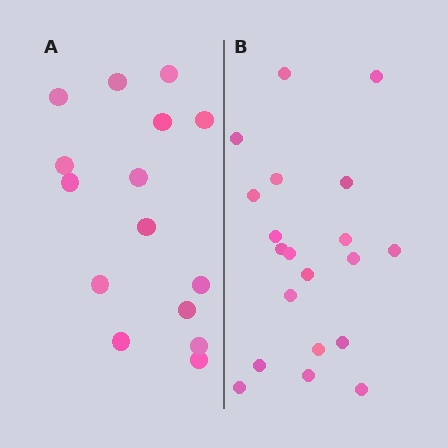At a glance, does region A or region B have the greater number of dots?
Region B (the right region) has more dots.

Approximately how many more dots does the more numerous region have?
Region B has about 5 more dots than region A.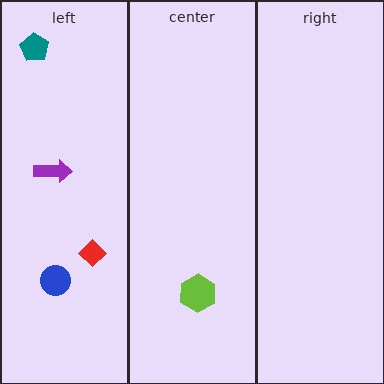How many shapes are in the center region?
1.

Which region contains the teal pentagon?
The left region.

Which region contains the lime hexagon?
The center region.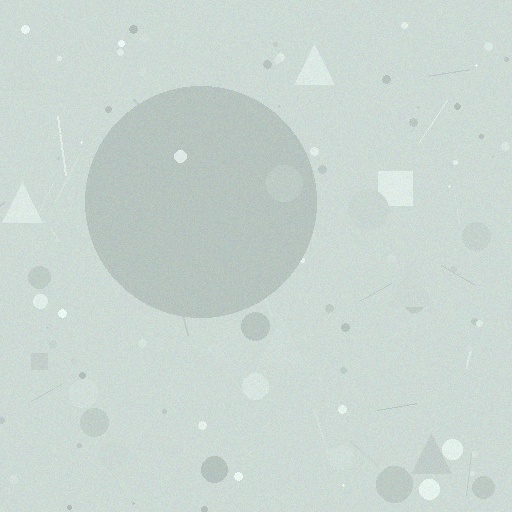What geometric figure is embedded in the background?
A circle is embedded in the background.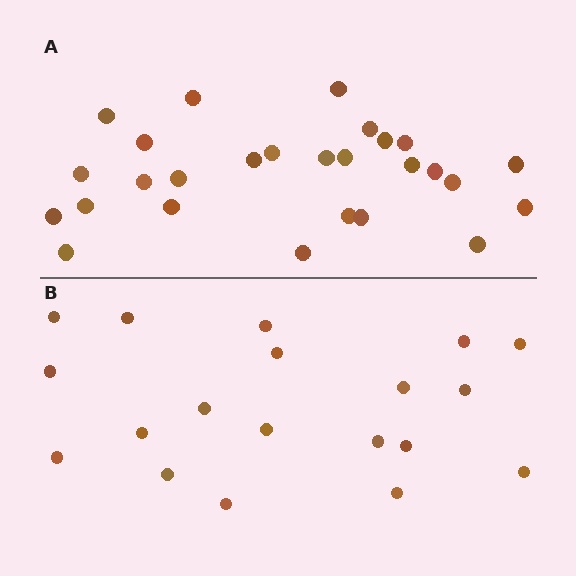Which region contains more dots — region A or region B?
Region A (the top region) has more dots.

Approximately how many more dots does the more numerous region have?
Region A has roughly 8 or so more dots than region B.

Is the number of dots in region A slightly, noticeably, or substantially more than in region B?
Region A has noticeably more, but not dramatically so. The ratio is roughly 1.4 to 1.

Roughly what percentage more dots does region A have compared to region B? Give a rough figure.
About 40% more.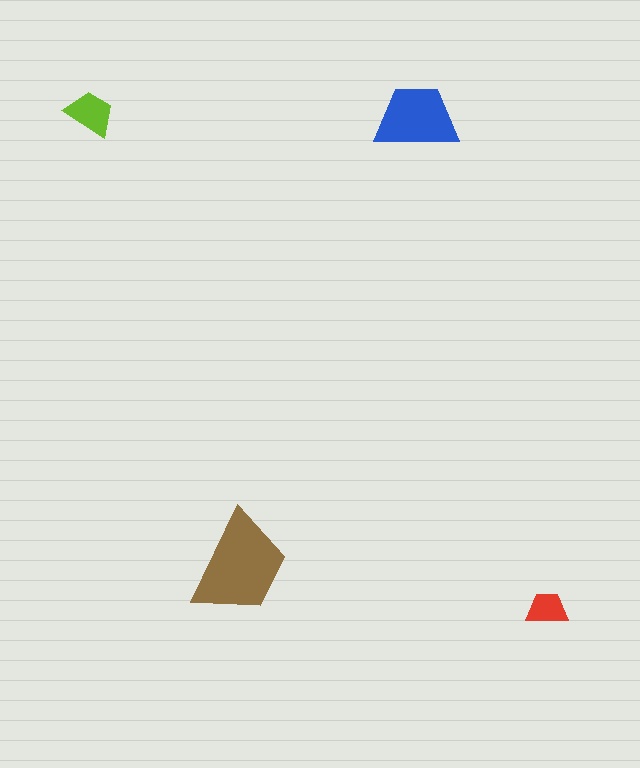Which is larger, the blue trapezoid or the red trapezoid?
The blue one.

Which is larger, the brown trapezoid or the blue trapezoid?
The brown one.